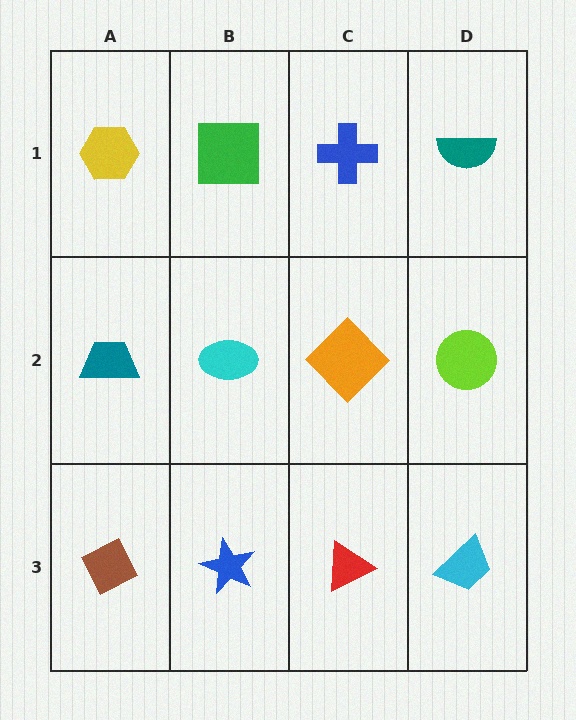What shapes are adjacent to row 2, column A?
A yellow hexagon (row 1, column A), a brown diamond (row 3, column A), a cyan ellipse (row 2, column B).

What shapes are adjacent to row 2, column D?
A teal semicircle (row 1, column D), a cyan trapezoid (row 3, column D), an orange diamond (row 2, column C).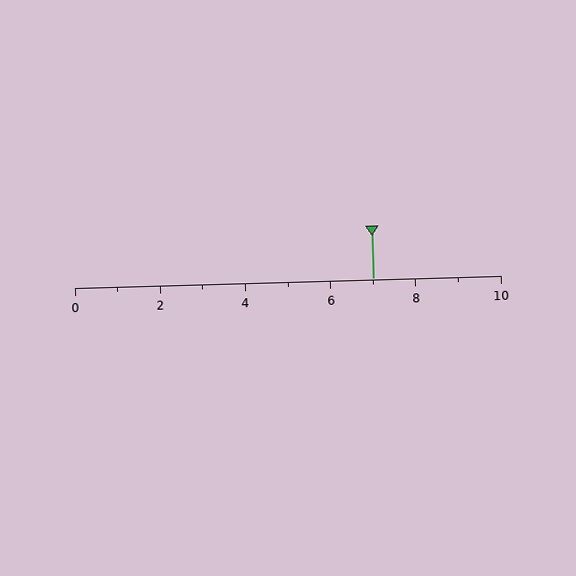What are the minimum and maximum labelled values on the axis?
The axis runs from 0 to 10.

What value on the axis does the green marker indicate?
The marker indicates approximately 7.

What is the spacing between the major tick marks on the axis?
The major ticks are spaced 2 apart.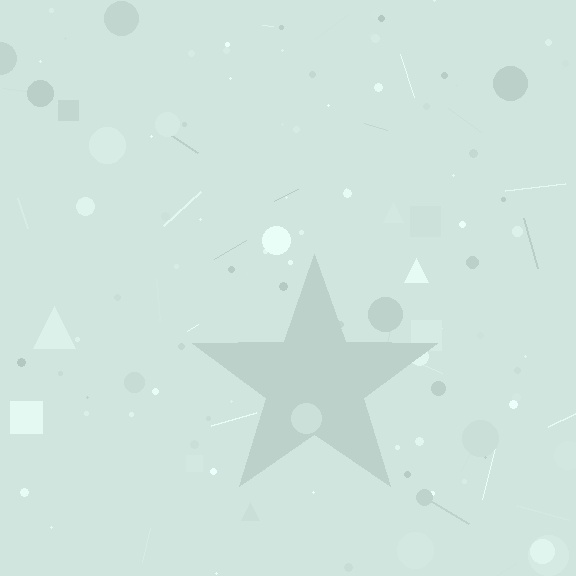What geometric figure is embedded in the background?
A star is embedded in the background.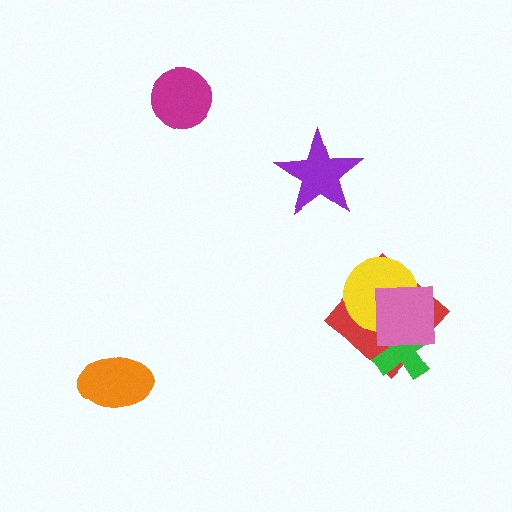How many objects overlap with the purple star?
0 objects overlap with the purple star.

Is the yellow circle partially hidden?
Yes, it is partially covered by another shape.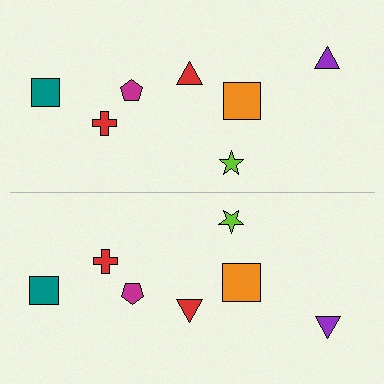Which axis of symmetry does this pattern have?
The pattern has a horizontal axis of symmetry running through the center of the image.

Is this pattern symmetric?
Yes, this pattern has bilateral (reflection) symmetry.